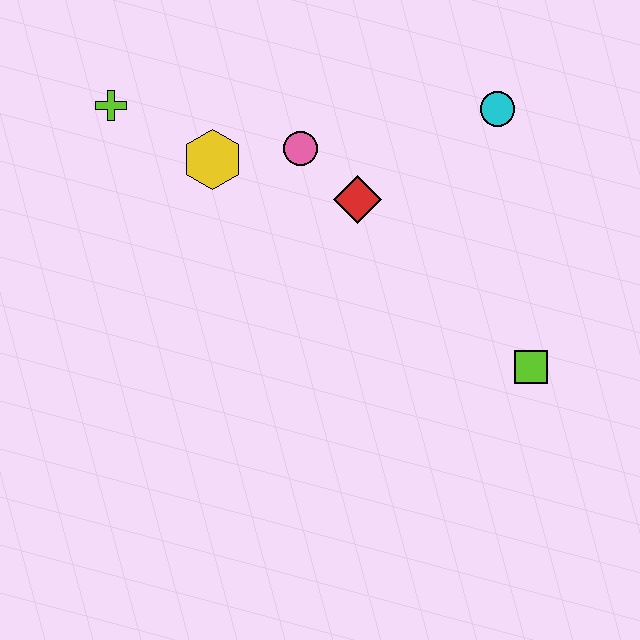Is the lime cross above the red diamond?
Yes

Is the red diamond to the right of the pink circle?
Yes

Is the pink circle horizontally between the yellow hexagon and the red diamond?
Yes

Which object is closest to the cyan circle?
The red diamond is closest to the cyan circle.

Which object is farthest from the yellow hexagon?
The lime square is farthest from the yellow hexagon.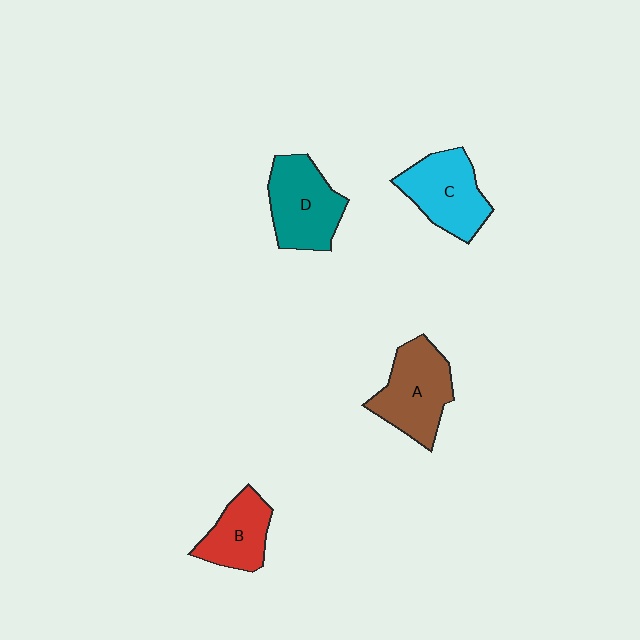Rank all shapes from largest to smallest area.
From largest to smallest: A (brown), D (teal), C (cyan), B (red).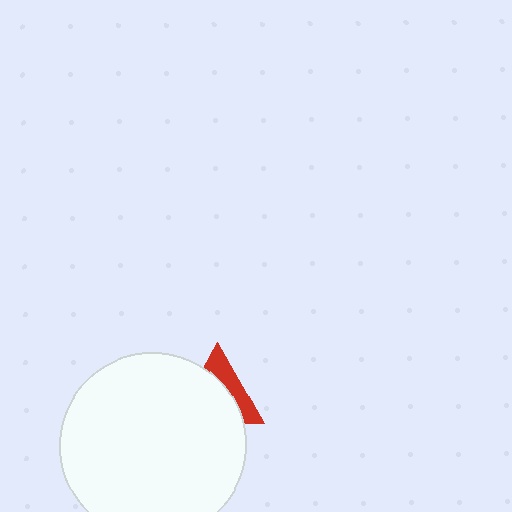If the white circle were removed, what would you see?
You would see the complete red triangle.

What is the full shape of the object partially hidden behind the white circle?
The partially hidden object is a red triangle.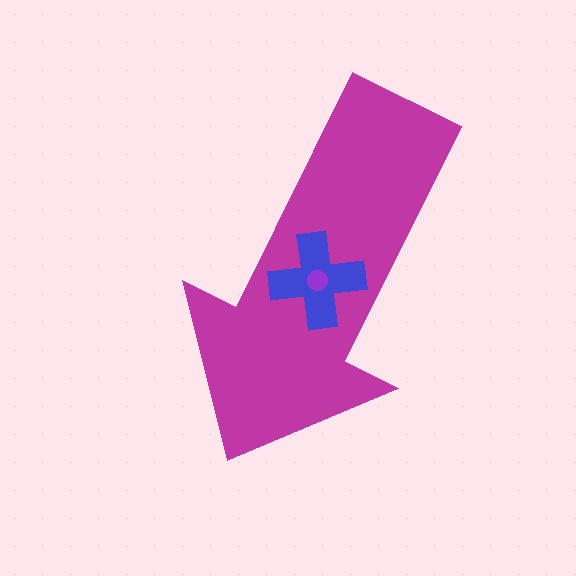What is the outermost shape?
The magenta arrow.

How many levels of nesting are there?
3.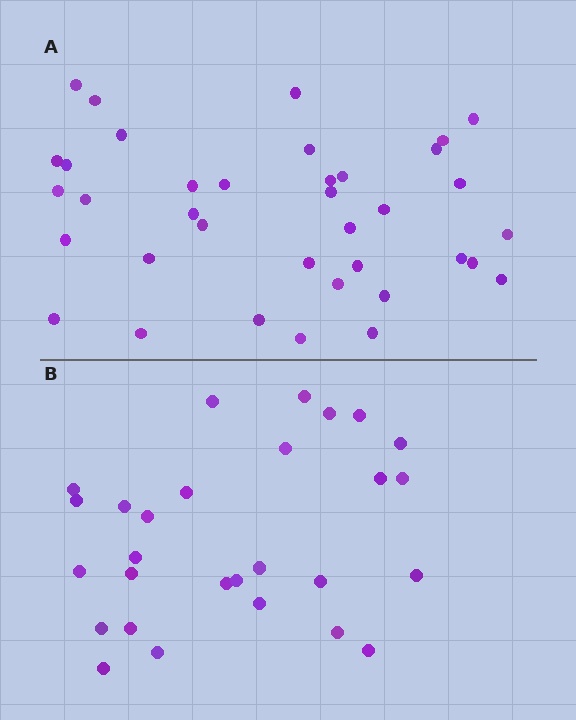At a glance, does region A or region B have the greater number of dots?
Region A (the top region) has more dots.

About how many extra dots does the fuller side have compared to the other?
Region A has roughly 8 or so more dots than region B.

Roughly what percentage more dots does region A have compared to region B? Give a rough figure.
About 30% more.